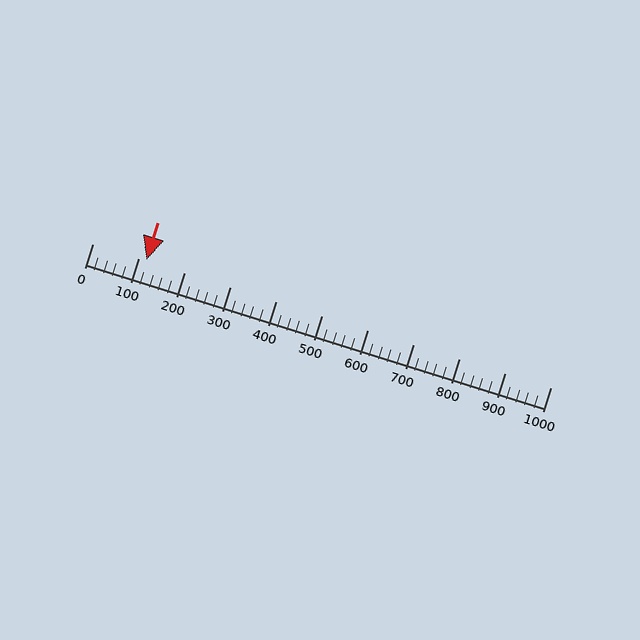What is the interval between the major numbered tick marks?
The major tick marks are spaced 100 units apart.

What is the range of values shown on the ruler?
The ruler shows values from 0 to 1000.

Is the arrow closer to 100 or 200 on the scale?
The arrow is closer to 100.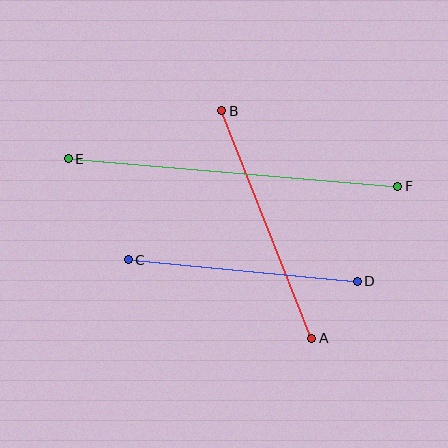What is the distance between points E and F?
The distance is approximately 331 pixels.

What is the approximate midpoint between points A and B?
The midpoint is at approximately (267, 224) pixels.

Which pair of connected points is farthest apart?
Points E and F are farthest apart.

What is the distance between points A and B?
The distance is approximately 244 pixels.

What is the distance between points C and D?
The distance is approximately 230 pixels.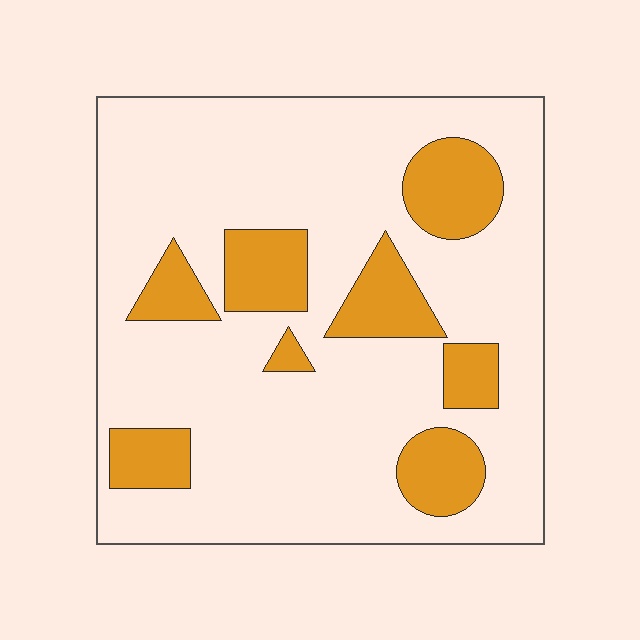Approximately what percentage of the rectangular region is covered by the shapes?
Approximately 20%.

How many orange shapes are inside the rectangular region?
8.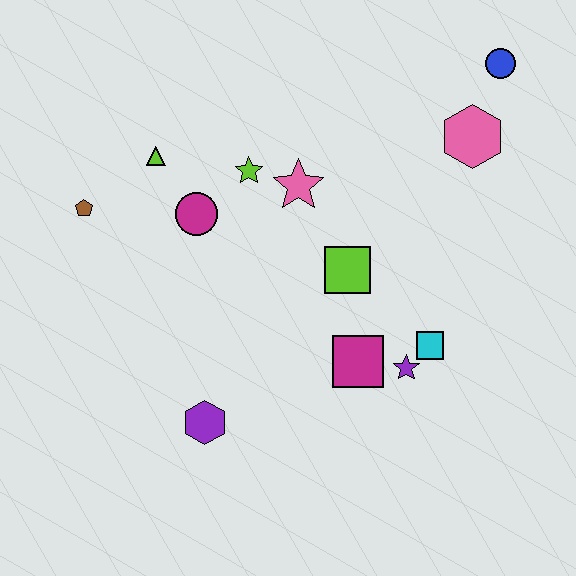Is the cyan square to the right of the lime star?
Yes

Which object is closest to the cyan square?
The purple star is closest to the cyan square.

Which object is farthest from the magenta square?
The blue circle is farthest from the magenta square.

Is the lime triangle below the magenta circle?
No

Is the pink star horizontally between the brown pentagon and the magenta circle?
No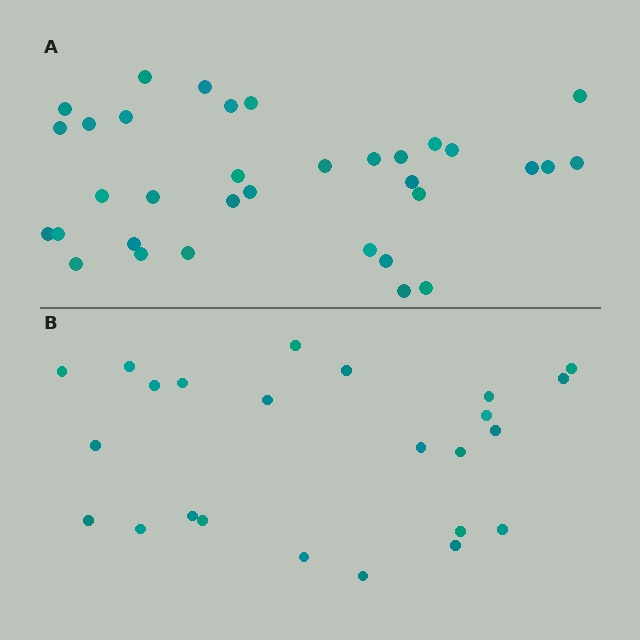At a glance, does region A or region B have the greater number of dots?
Region A (the top region) has more dots.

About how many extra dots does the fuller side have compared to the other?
Region A has roughly 10 or so more dots than region B.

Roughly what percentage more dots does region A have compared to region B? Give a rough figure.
About 40% more.